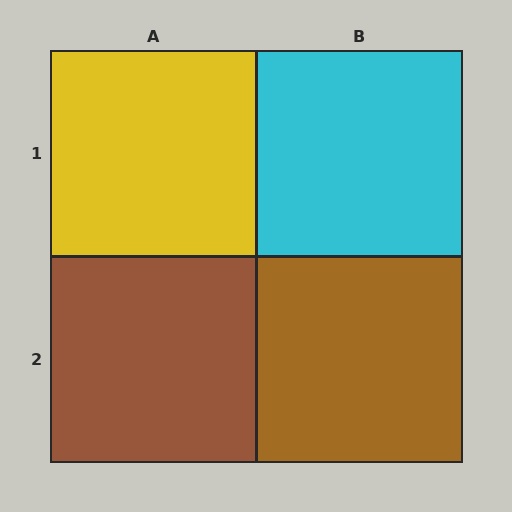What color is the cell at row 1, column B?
Cyan.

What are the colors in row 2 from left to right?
Brown, brown.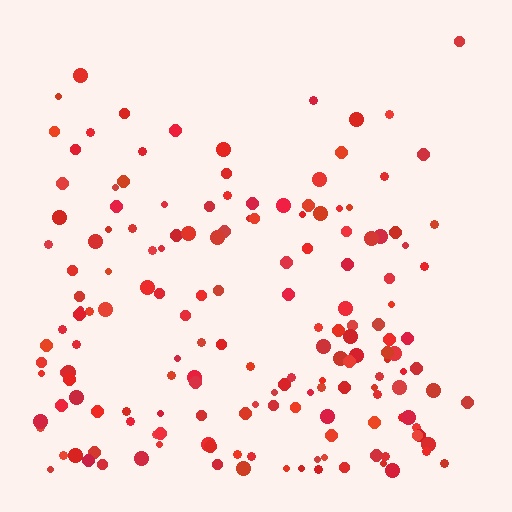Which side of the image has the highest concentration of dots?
The bottom.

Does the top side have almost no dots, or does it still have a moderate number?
Still a moderate number, just noticeably fewer than the bottom.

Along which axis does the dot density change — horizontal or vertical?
Vertical.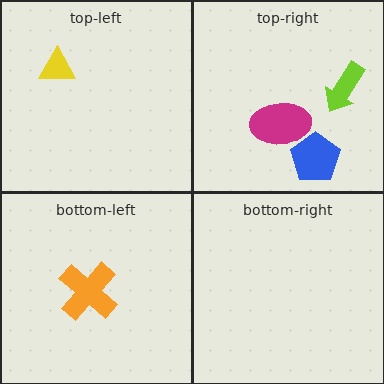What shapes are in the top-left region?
The yellow triangle.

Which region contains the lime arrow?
The top-right region.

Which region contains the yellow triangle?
The top-left region.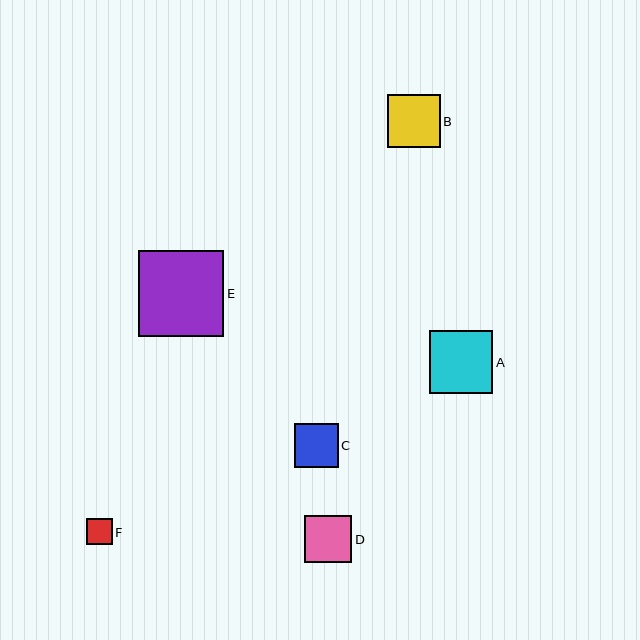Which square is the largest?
Square E is the largest with a size of approximately 86 pixels.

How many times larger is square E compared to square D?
Square E is approximately 1.8 times the size of square D.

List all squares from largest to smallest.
From largest to smallest: E, A, B, D, C, F.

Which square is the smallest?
Square F is the smallest with a size of approximately 25 pixels.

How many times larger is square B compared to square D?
Square B is approximately 1.1 times the size of square D.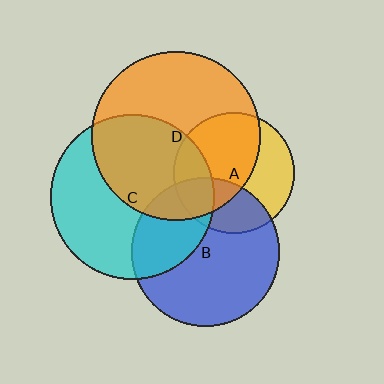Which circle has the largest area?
Circle D (orange).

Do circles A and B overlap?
Yes.